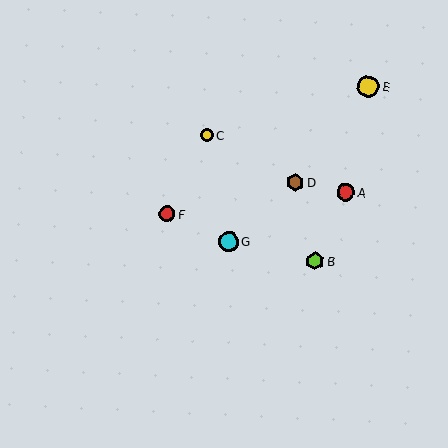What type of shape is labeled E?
Shape E is a yellow circle.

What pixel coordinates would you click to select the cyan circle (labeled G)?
Click at (229, 242) to select the cyan circle G.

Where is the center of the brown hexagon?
The center of the brown hexagon is at (295, 183).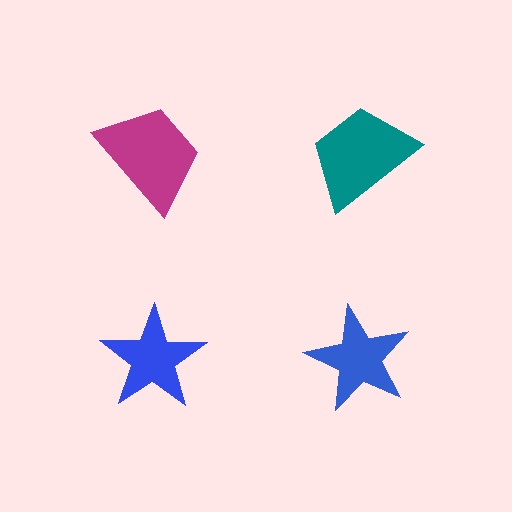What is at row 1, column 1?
A magenta trapezoid.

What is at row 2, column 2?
A blue star.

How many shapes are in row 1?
2 shapes.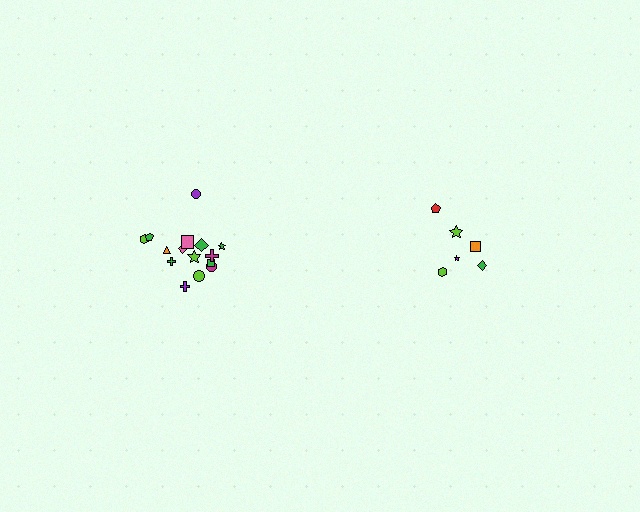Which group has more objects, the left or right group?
The left group.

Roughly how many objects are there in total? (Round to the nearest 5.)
Roughly 20 objects in total.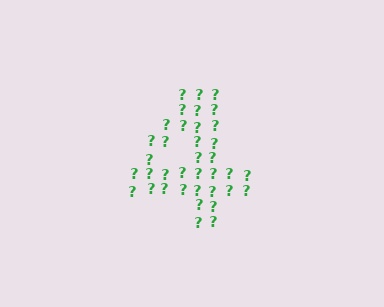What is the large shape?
The large shape is the digit 4.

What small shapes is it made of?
It is made of small question marks.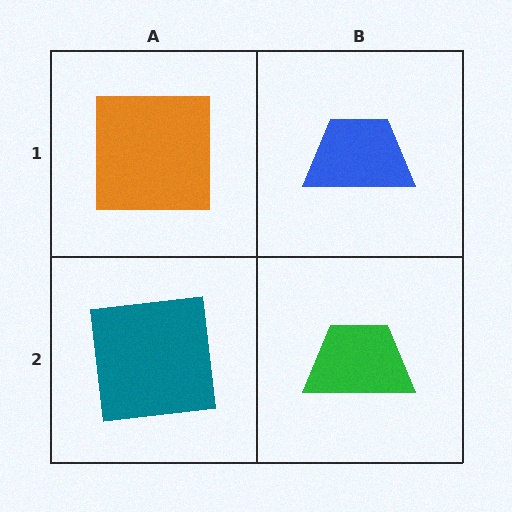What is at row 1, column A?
An orange square.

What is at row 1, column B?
A blue trapezoid.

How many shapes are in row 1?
2 shapes.